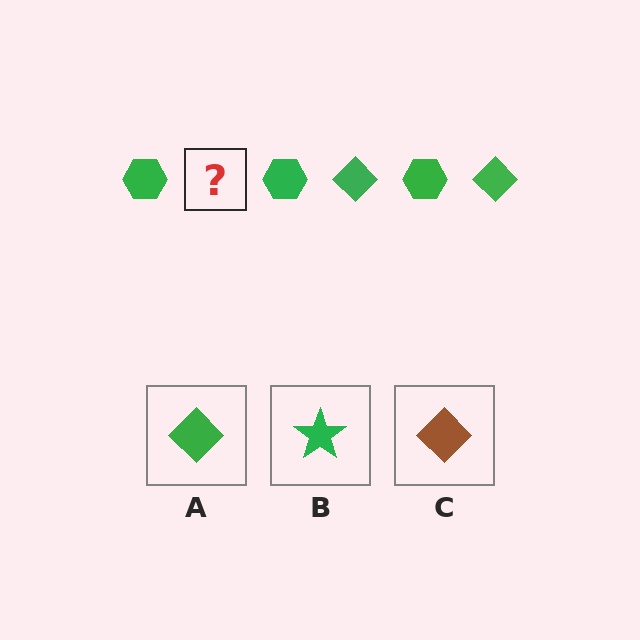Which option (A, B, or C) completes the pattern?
A.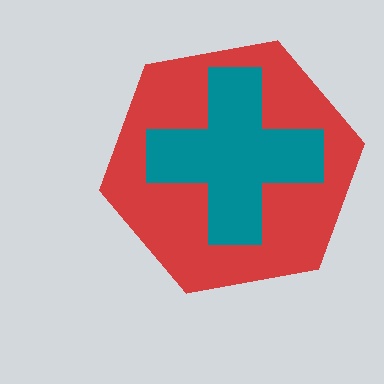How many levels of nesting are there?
2.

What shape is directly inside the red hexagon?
The teal cross.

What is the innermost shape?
The teal cross.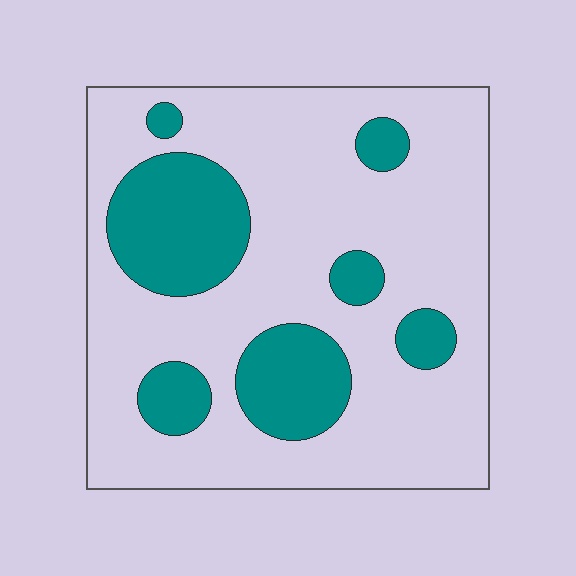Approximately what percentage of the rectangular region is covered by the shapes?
Approximately 25%.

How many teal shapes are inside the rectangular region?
7.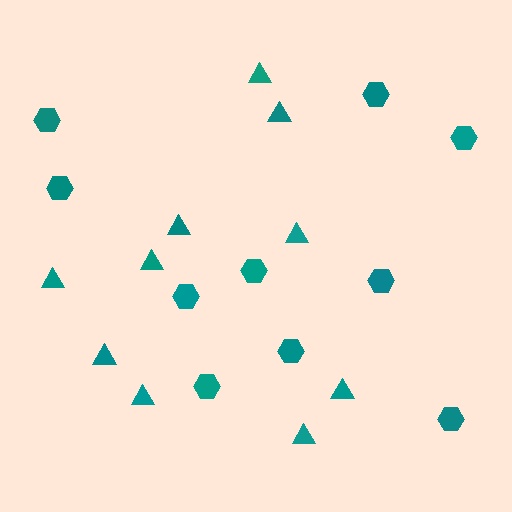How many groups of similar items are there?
There are 2 groups: one group of triangles (10) and one group of hexagons (10).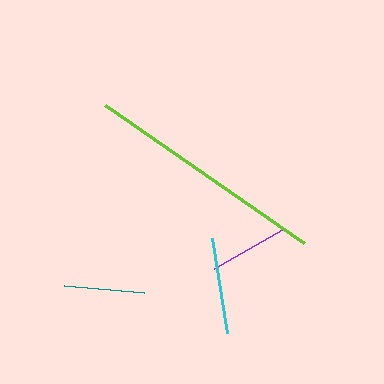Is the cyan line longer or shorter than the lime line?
The lime line is longer than the cyan line.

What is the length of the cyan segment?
The cyan segment is approximately 96 pixels long.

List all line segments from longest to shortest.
From longest to shortest: lime, cyan, teal, purple.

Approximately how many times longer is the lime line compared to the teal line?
The lime line is approximately 3.0 times the length of the teal line.